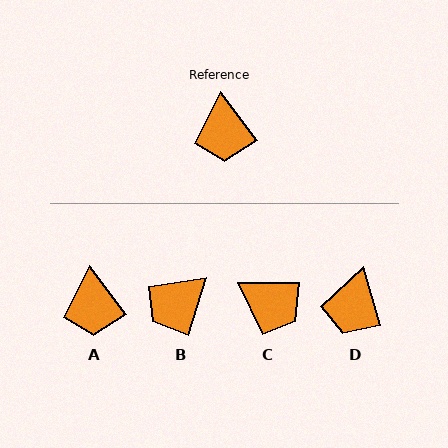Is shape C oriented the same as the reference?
No, it is off by about 52 degrees.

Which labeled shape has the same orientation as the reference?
A.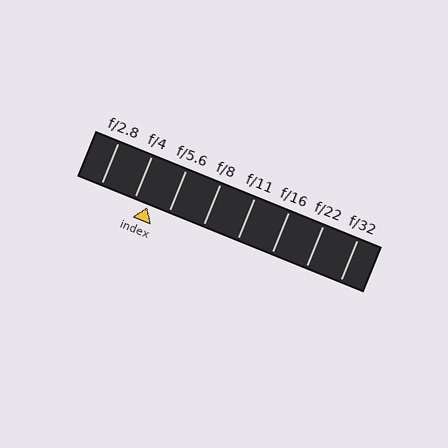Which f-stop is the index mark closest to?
The index mark is closest to f/4.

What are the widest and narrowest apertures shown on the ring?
The widest aperture shown is f/2.8 and the narrowest is f/32.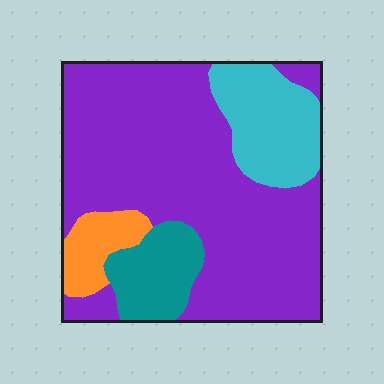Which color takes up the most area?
Purple, at roughly 65%.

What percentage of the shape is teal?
Teal covers around 10% of the shape.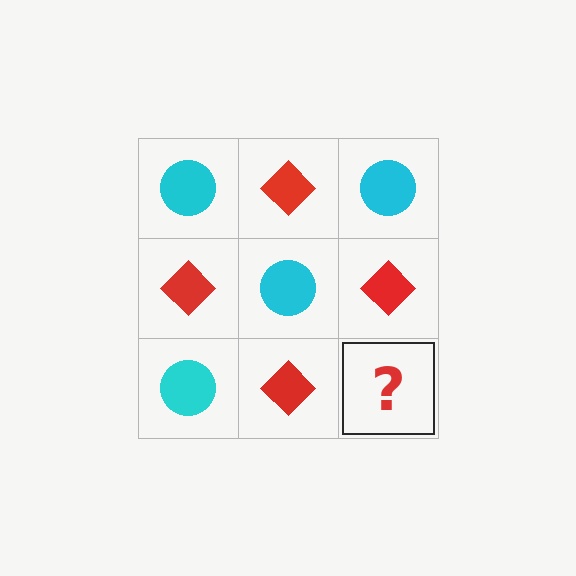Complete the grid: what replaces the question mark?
The question mark should be replaced with a cyan circle.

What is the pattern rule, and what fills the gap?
The rule is that it alternates cyan circle and red diamond in a checkerboard pattern. The gap should be filled with a cyan circle.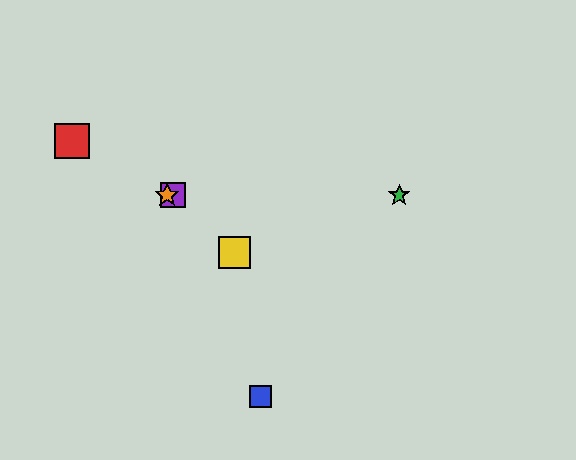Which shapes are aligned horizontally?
The green star, the purple square, the orange star are aligned horizontally.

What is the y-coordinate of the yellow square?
The yellow square is at y≈253.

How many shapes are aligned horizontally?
3 shapes (the green star, the purple square, the orange star) are aligned horizontally.